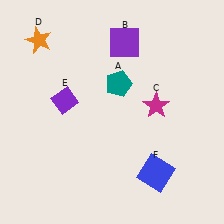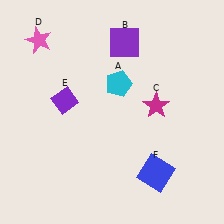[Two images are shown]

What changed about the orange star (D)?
In Image 1, D is orange. In Image 2, it changed to pink.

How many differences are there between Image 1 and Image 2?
There are 2 differences between the two images.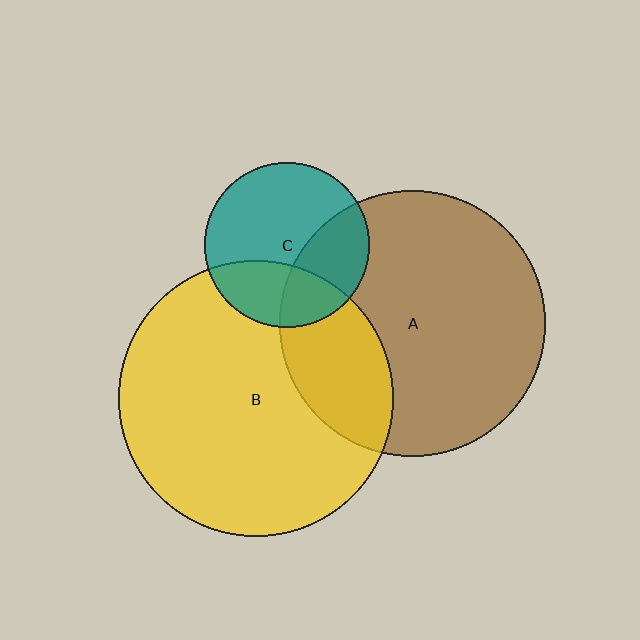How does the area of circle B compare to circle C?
Approximately 2.8 times.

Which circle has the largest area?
Circle B (yellow).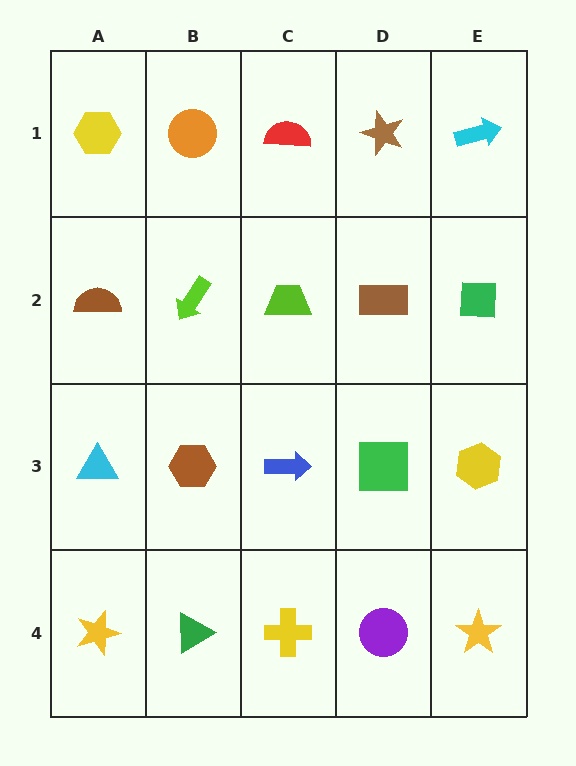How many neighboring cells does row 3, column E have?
3.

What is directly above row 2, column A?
A yellow hexagon.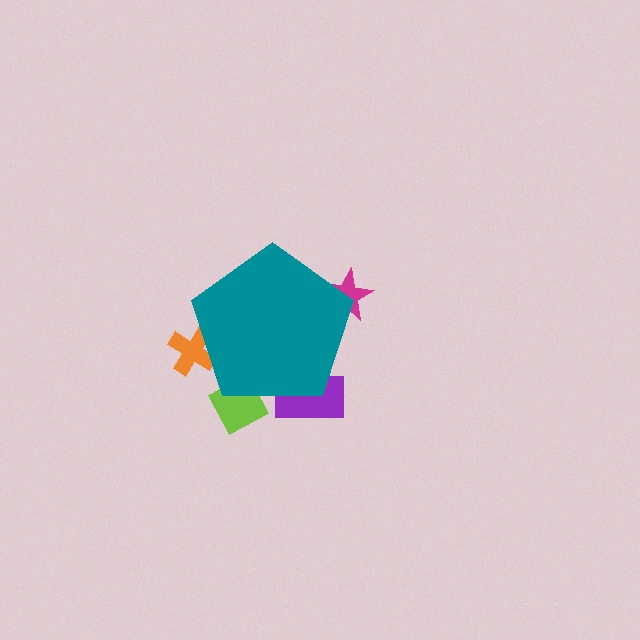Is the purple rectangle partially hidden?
Yes, the purple rectangle is partially hidden behind the teal pentagon.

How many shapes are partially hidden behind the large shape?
4 shapes are partially hidden.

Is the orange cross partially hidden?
Yes, the orange cross is partially hidden behind the teal pentagon.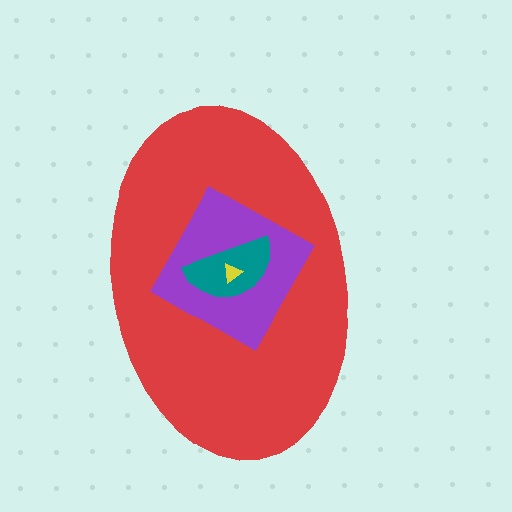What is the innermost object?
The yellow triangle.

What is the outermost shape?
The red ellipse.